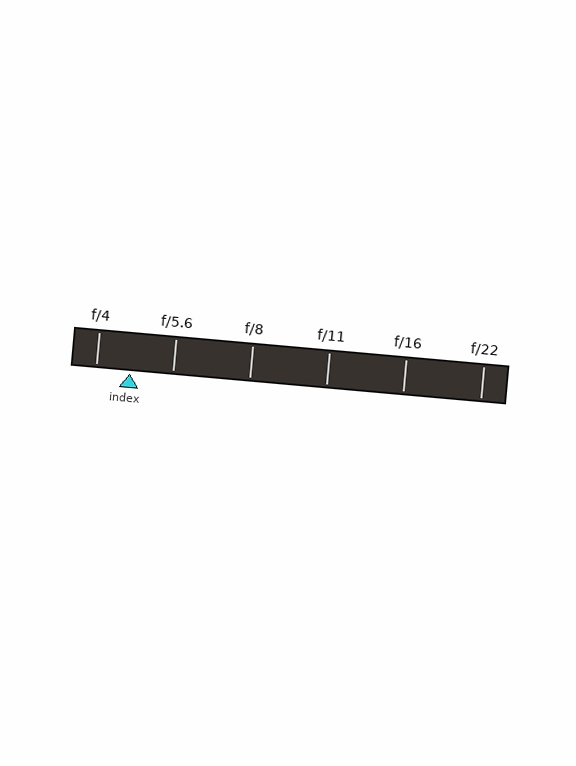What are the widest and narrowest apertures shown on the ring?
The widest aperture shown is f/4 and the narrowest is f/22.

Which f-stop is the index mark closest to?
The index mark is closest to f/4.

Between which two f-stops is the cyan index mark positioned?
The index mark is between f/4 and f/5.6.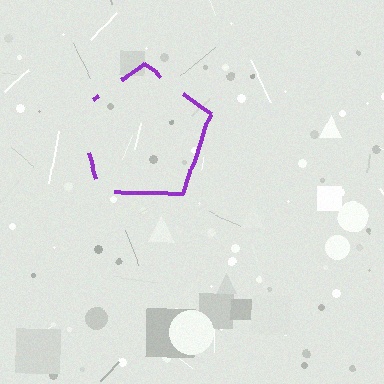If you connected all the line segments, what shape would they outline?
They would outline a pentagon.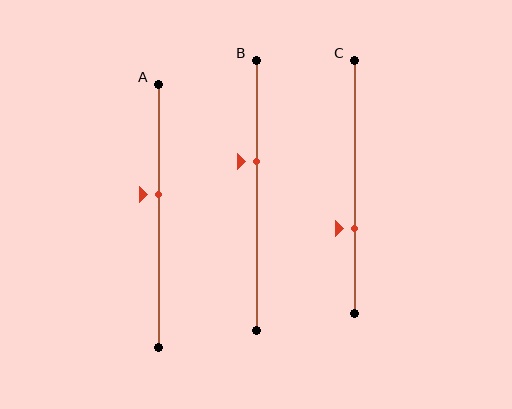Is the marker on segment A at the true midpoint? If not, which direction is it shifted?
No, the marker on segment A is shifted upward by about 8% of the segment length.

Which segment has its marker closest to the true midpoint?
Segment A has its marker closest to the true midpoint.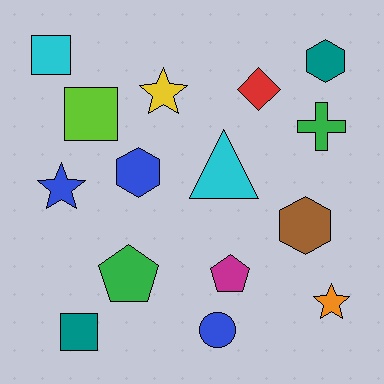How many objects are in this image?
There are 15 objects.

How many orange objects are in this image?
There is 1 orange object.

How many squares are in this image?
There are 3 squares.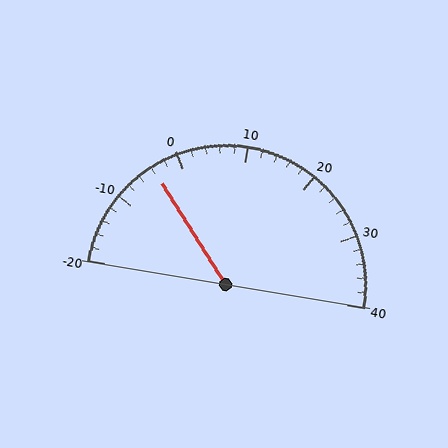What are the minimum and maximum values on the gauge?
The gauge ranges from -20 to 40.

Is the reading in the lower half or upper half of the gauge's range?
The reading is in the lower half of the range (-20 to 40).